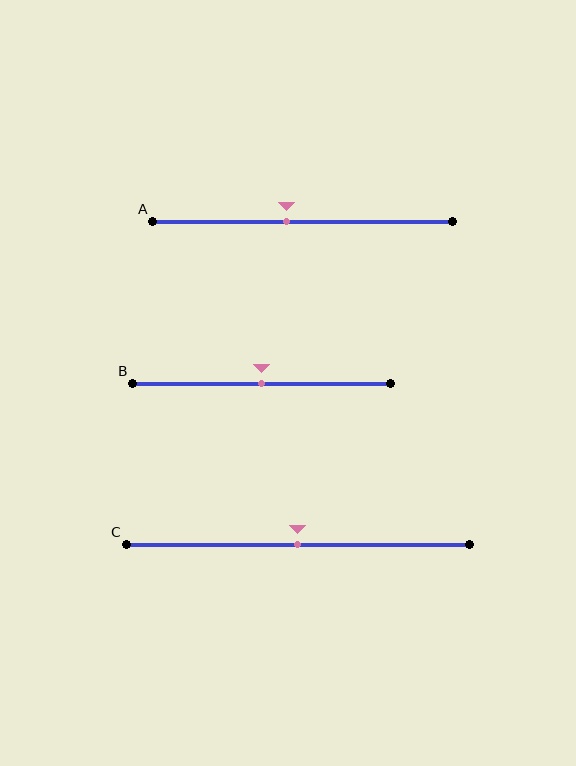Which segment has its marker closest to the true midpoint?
Segment B has its marker closest to the true midpoint.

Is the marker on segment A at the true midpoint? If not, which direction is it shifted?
No, the marker on segment A is shifted to the left by about 5% of the segment length.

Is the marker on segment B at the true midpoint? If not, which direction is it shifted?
Yes, the marker on segment B is at the true midpoint.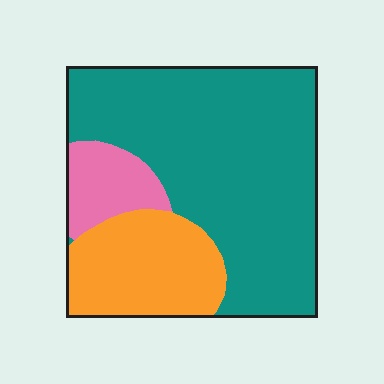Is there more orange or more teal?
Teal.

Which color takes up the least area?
Pink, at roughly 10%.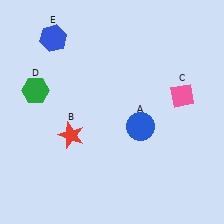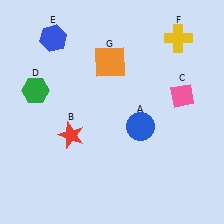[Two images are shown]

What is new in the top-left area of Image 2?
An orange square (G) was added in the top-left area of Image 2.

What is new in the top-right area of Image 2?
A yellow cross (F) was added in the top-right area of Image 2.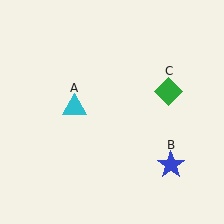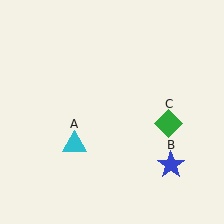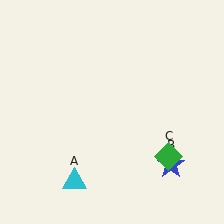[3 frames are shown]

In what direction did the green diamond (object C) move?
The green diamond (object C) moved down.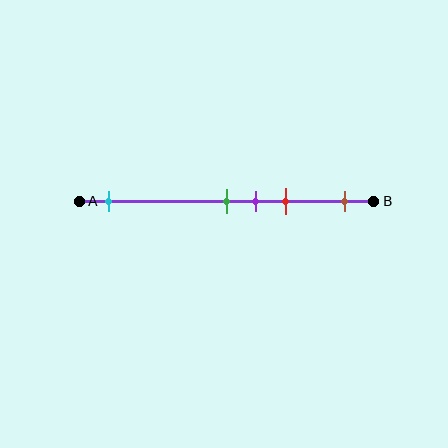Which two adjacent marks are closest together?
The green and purple marks are the closest adjacent pair.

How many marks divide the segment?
There are 5 marks dividing the segment.